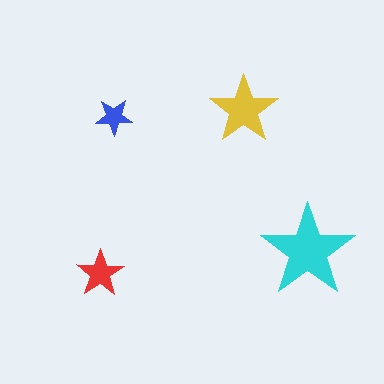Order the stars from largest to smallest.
the cyan one, the yellow one, the red one, the blue one.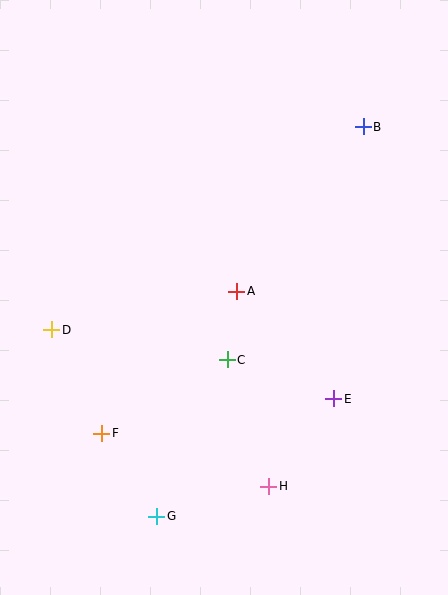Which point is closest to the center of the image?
Point A at (237, 291) is closest to the center.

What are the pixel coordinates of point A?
Point A is at (237, 291).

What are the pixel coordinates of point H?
Point H is at (269, 486).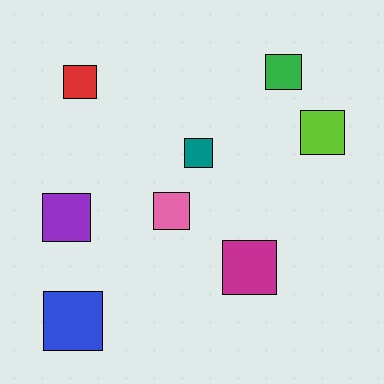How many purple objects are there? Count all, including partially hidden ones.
There is 1 purple object.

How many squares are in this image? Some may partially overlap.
There are 8 squares.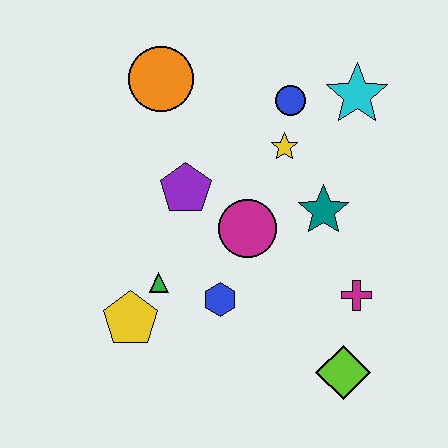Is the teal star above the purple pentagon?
No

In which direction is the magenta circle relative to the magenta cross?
The magenta circle is to the left of the magenta cross.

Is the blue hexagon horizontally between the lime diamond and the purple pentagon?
Yes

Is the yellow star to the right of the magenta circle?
Yes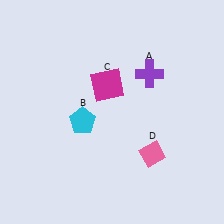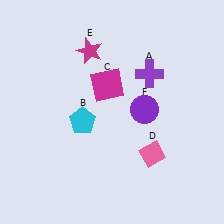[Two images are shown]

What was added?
A magenta star (E), a purple circle (F) were added in Image 2.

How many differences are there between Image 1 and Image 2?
There are 2 differences between the two images.